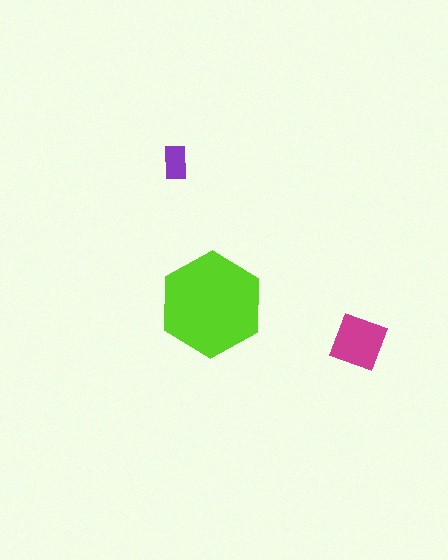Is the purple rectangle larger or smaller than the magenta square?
Smaller.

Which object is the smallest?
The purple rectangle.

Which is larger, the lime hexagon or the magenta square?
The lime hexagon.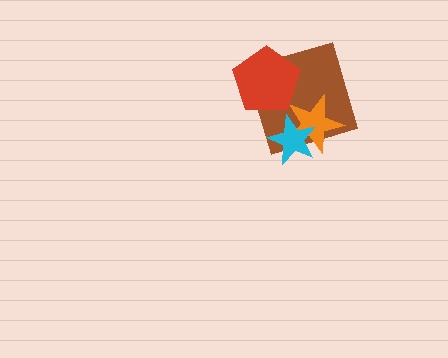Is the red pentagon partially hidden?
No, no other shape covers it.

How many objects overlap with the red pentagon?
1 object overlaps with the red pentagon.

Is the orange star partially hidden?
Yes, it is partially covered by another shape.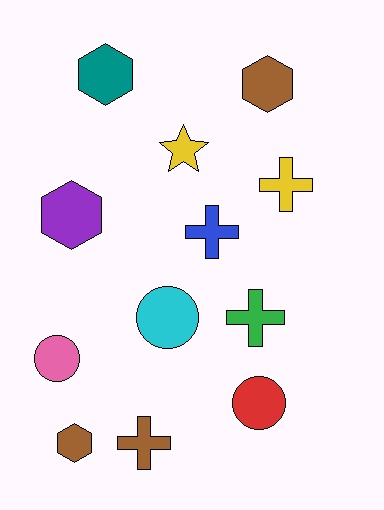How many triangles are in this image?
There are no triangles.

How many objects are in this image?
There are 12 objects.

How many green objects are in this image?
There is 1 green object.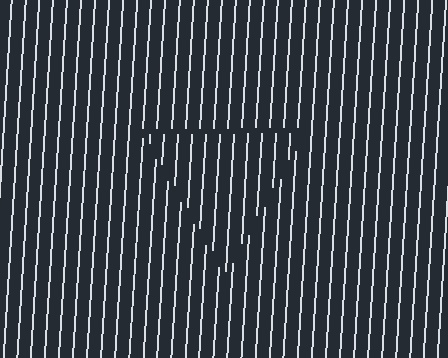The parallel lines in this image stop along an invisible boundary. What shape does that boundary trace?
An illusory triangle. The interior of the shape contains the same grating, shifted by half a period — the contour is defined by the phase discontinuity where line-ends from the inner and outer gratings abut.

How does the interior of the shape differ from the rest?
The interior of the shape contains the same grating, shifted by half a period — the contour is defined by the phase discontinuity where line-ends from the inner and outer gratings abut.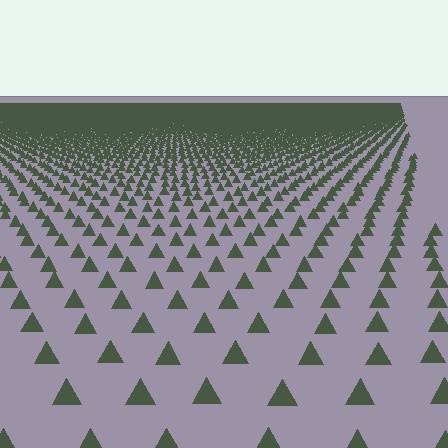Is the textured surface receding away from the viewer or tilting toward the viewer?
The surface is receding away from the viewer. Texture elements get smaller and denser toward the top.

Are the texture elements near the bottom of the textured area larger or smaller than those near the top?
Larger. Near the bottom, elements are closer to the viewer and appear at a bigger on-screen size.